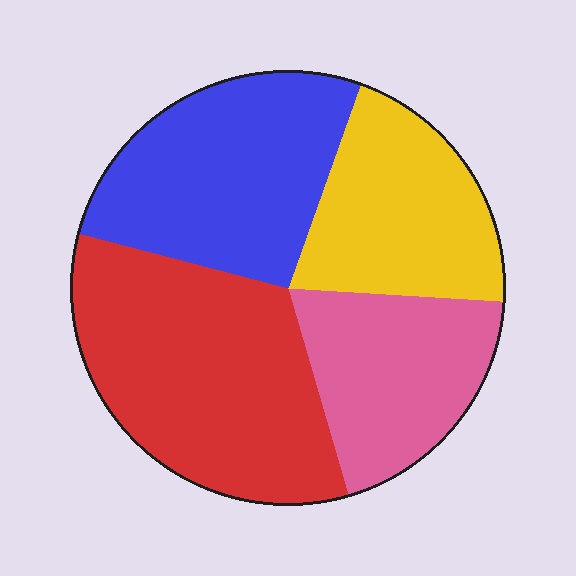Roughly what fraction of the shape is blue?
Blue takes up about one quarter (1/4) of the shape.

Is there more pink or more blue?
Blue.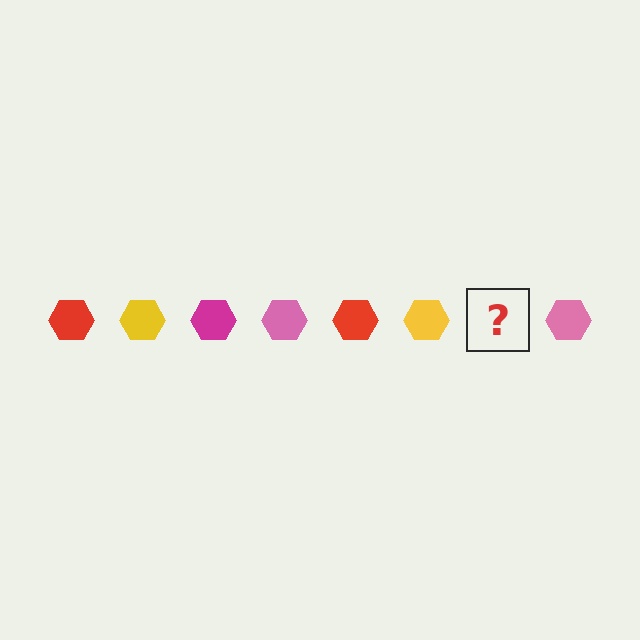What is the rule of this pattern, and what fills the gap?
The rule is that the pattern cycles through red, yellow, magenta, pink hexagons. The gap should be filled with a magenta hexagon.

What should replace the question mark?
The question mark should be replaced with a magenta hexagon.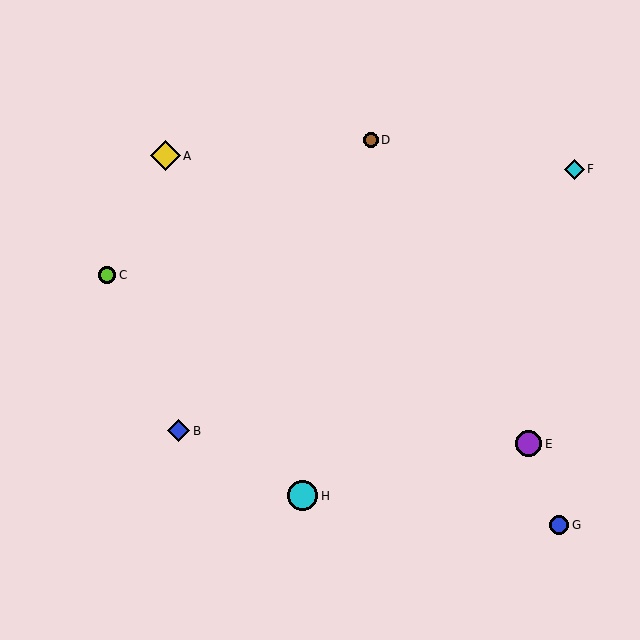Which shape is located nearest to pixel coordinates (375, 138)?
The brown circle (labeled D) at (371, 140) is nearest to that location.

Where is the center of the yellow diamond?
The center of the yellow diamond is at (166, 156).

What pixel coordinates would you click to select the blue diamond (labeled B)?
Click at (179, 431) to select the blue diamond B.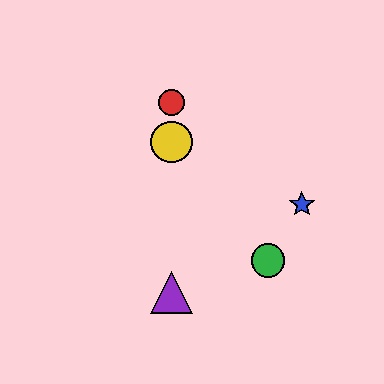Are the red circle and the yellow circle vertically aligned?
Yes, both are at x≈171.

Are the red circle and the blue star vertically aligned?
No, the red circle is at x≈171 and the blue star is at x≈302.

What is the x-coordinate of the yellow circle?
The yellow circle is at x≈171.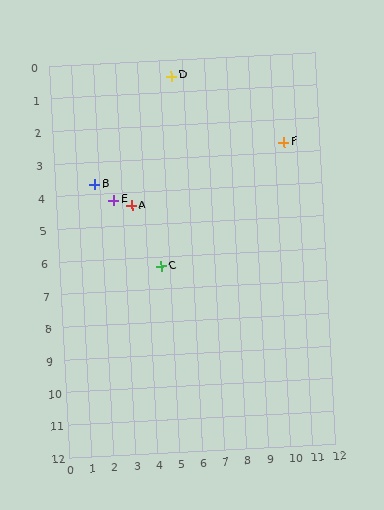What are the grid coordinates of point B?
Point B is at approximately (1.8, 3.7).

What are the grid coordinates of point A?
Point A is at approximately (3.4, 4.4).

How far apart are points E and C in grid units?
Points E and C are about 2.9 grid units apart.